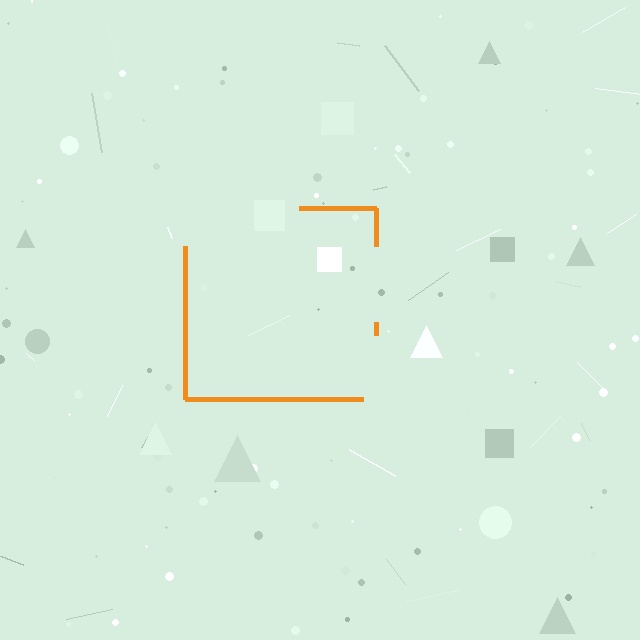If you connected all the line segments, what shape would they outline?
They would outline a square.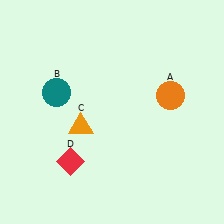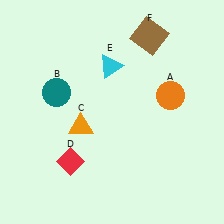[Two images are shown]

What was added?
A cyan triangle (E), a brown square (F) were added in Image 2.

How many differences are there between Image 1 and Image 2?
There are 2 differences between the two images.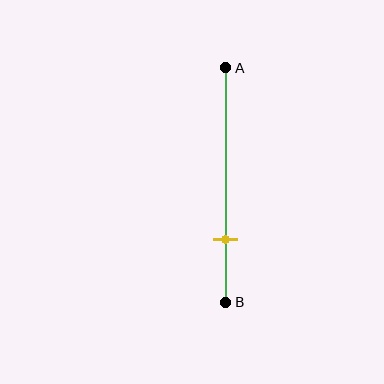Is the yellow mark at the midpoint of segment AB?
No, the mark is at about 75% from A, not at the 50% midpoint.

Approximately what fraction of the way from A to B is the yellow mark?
The yellow mark is approximately 75% of the way from A to B.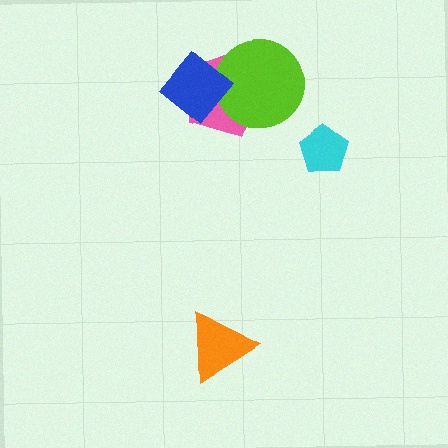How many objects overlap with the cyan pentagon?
0 objects overlap with the cyan pentagon.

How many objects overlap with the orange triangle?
0 objects overlap with the orange triangle.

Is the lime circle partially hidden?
Yes, it is partially covered by another shape.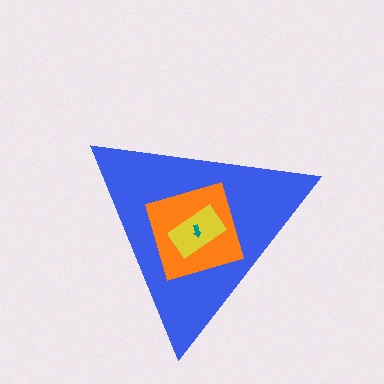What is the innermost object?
The teal arrow.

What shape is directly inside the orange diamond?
The yellow rectangle.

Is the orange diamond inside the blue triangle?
Yes.